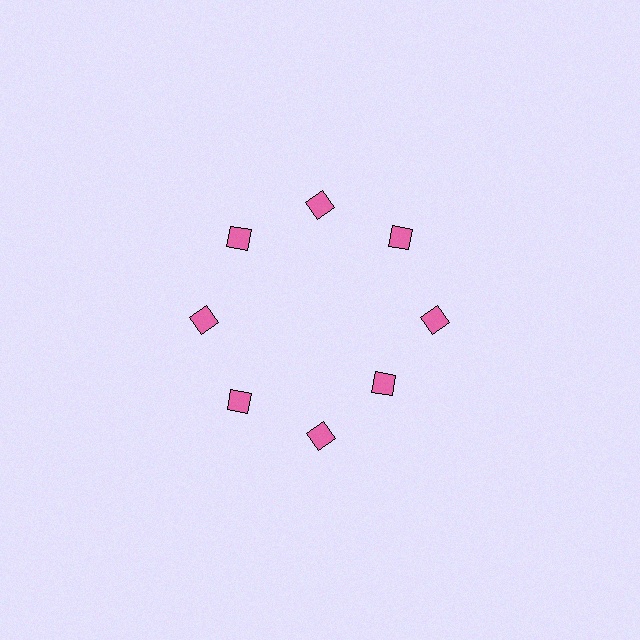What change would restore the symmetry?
The symmetry would be restored by moving it outward, back onto the ring so that all 8 diamonds sit at equal angles and equal distance from the center.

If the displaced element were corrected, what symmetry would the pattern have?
It would have 8-fold rotational symmetry — the pattern would map onto itself every 45 degrees.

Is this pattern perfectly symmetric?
No. The 8 pink diamonds are arranged in a ring, but one element near the 4 o'clock position is pulled inward toward the center, breaking the 8-fold rotational symmetry.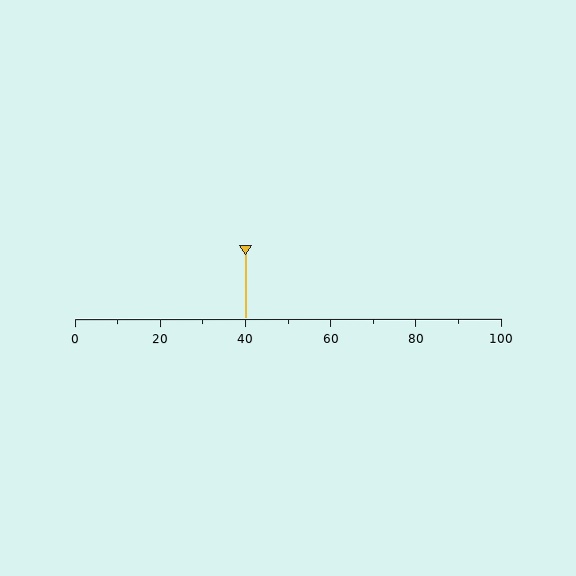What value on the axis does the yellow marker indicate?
The marker indicates approximately 40.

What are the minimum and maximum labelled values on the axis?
The axis runs from 0 to 100.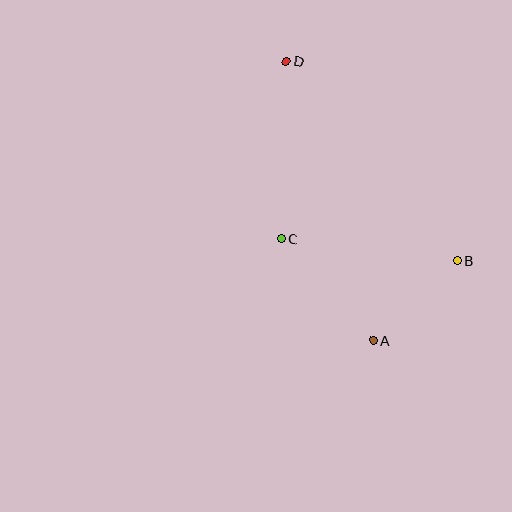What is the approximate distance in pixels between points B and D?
The distance between B and D is approximately 263 pixels.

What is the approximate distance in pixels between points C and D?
The distance between C and D is approximately 178 pixels.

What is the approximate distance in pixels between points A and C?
The distance between A and C is approximately 137 pixels.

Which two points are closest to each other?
Points A and B are closest to each other.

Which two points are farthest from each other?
Points A and D are farthest from each other.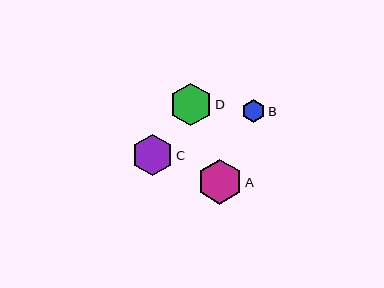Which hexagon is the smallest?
Hexagon B is the smallest with a size of approximately 23 pixels.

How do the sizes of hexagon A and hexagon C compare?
Hexagon A and hexagon C are approximately the same size.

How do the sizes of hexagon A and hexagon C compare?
Hexagon A and hexagon C are approximately the same size.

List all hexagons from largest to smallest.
From largest to smallest: A, D, C, B.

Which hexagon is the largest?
Hexagon A is the largest with a size of approximately 45 pixels.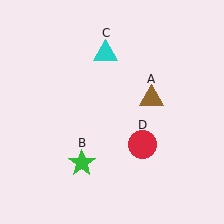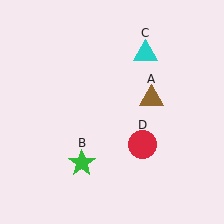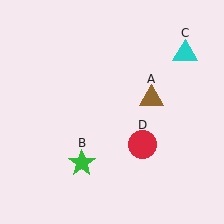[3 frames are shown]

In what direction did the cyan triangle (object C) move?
The cyan triangle (object C) moved right.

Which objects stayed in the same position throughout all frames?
Brown triangle (object A) and green star (object B) and red circle (object D) remained stationary.